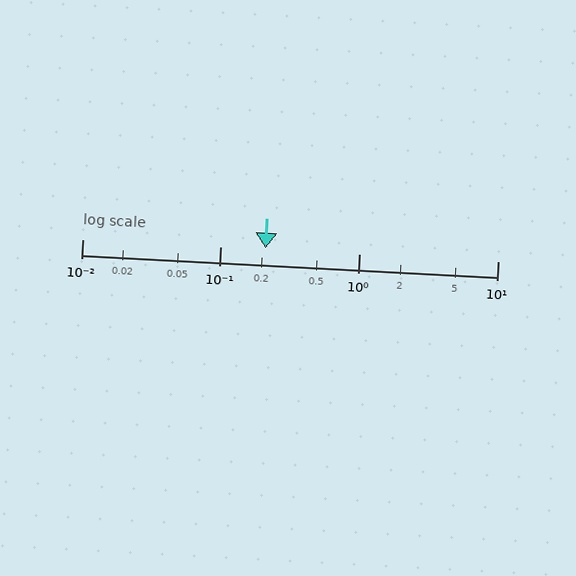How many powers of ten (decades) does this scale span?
The scale spans 3 decades, from 0.01 to 10.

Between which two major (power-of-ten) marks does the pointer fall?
The pointer is between 0.1 and 1.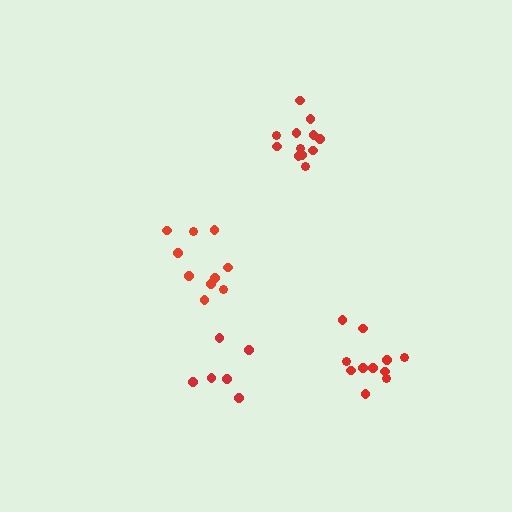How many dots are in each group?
Group 1: 11 dots, Group 2: 6 dots, Group 3: 10 dots, Group 4: 12 dots (39 total).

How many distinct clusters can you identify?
There are 4 distinct clusters.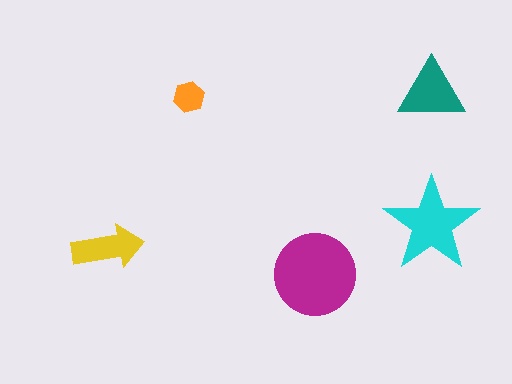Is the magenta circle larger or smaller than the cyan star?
Larger.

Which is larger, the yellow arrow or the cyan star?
The cyan star.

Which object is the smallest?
The orange hexagon.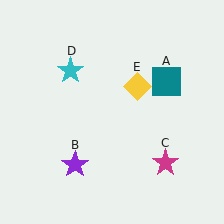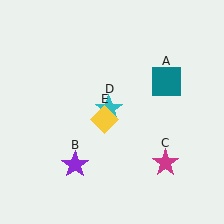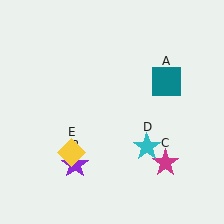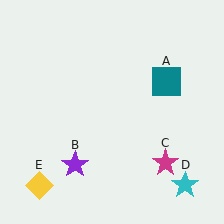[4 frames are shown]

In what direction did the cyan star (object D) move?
The cyan star (object D) moved down and to the right.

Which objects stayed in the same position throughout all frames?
Teal square (object A) and purple star (object B) and magenta star (object C) remained stationary.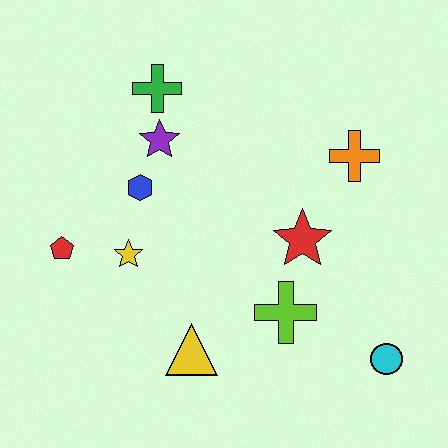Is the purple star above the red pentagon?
Yes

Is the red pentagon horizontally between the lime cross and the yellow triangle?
No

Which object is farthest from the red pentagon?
The cyan circle is farthest from the red pentagon.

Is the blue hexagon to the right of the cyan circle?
No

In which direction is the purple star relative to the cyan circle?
The purple star is to the left of the cyan circle.